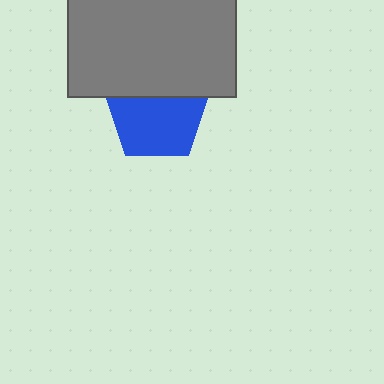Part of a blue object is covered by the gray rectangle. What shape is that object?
It is a pentagon.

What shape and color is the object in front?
The object in front is a gray rectangle.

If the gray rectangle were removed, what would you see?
You would see the complete blue pentagon.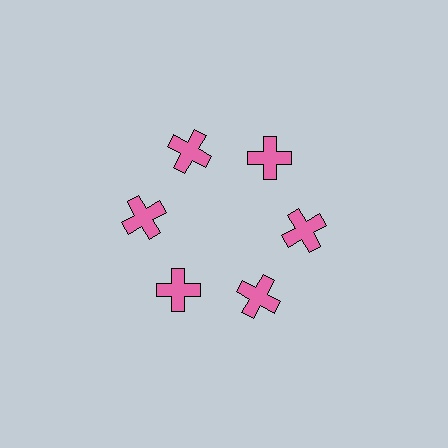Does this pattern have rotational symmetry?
Yes, this pattern has 6-fold rotational symmetry. It looks the same after rotating 60 degrees around the center.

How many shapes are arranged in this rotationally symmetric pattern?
There are 6 shapes, arranged in 6 groups of 1.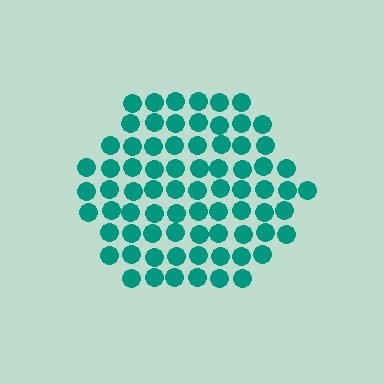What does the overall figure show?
The overall figure shows a hexagon.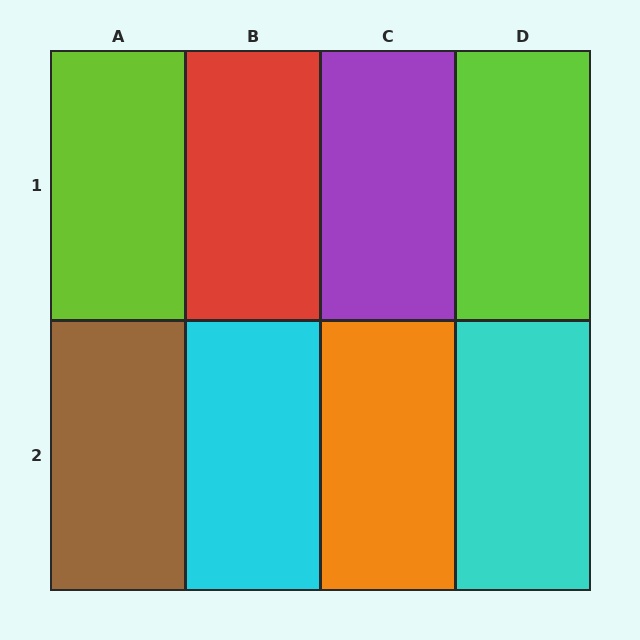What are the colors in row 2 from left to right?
Brown, cyan, orange, cyan.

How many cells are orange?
1 cell is orange.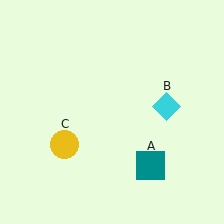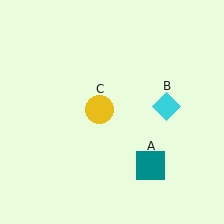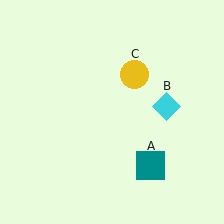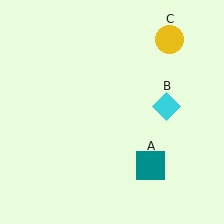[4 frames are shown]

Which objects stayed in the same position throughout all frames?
Teal square (object A) and cyan diamond (object B) remained stationary.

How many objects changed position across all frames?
1 object changed position: yellow circle (object C).